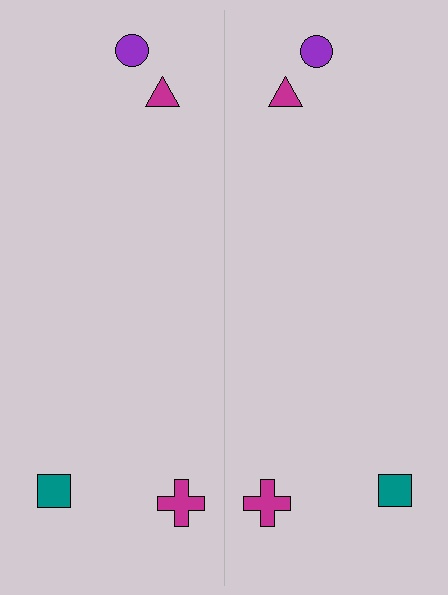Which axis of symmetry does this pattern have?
The pattern has a vertical axis of symmetry running through the center of the image.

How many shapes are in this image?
There are 8 shapes in this image.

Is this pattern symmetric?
Yes, this pattern has bilateral (reflection) symmetry.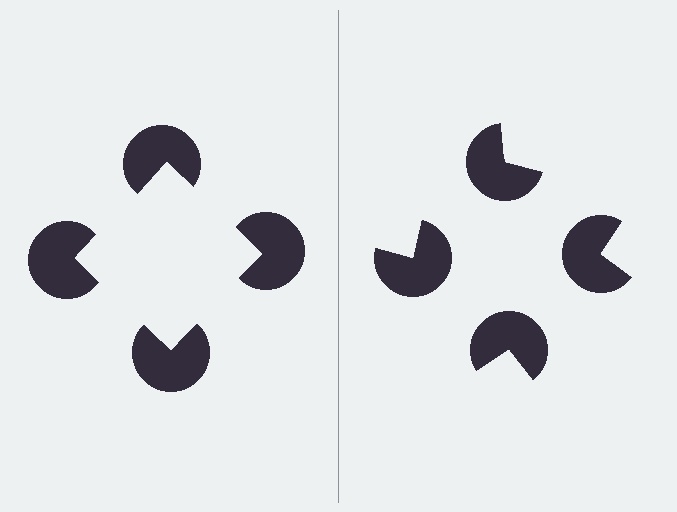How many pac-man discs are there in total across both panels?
8 — 4 on each side.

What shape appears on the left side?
An illusory square.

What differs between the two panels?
The pac-man discs are positioned identically on both sides; only the wedge orientations differ. On the left they align to a square; on the right they are misaligned.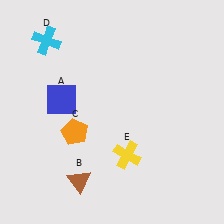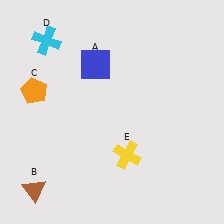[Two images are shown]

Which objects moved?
The objects that moved are: the blue square (A), the brown triangle (B), the orange pentagon (C).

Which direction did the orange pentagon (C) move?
The orange pentagon (C) moved up.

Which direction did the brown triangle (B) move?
The brown triangle (B) moved left.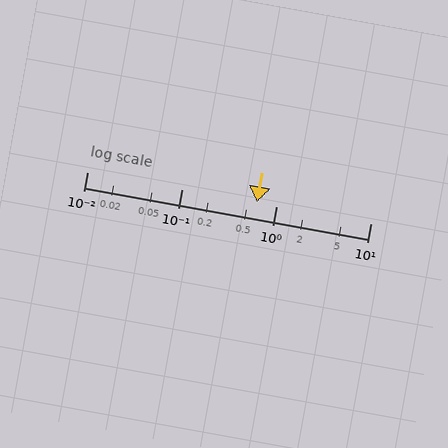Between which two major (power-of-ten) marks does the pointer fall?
The pointer is between 0.1 and 1.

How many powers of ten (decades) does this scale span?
The scale spans 3 decades, from 0.01 to 10.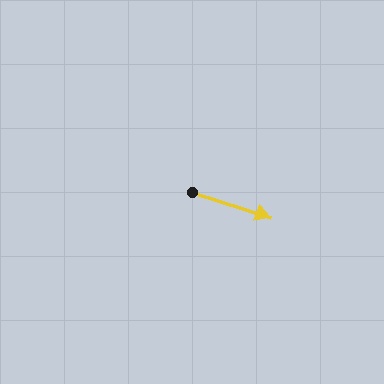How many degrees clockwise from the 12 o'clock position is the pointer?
Approximately 108 degrees.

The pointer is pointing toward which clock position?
Roughly 4 o'clock.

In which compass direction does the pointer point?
East.